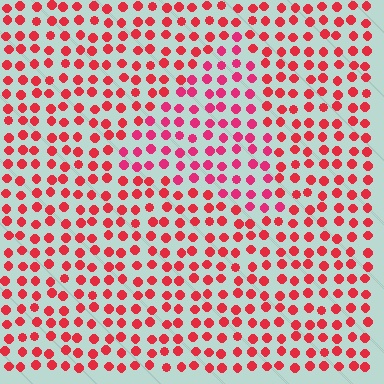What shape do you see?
I see a triangle.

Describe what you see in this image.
The image is filled with small red elements in a uniform arrangement. A triangle-shaped region is visible where the elements are tinted to a slightly different hue, forming a subtle color boundary.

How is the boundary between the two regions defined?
The boundary is defined purely by a slight shift in hue (about 20 degrees). Spacing, size, and orientation are identical on both sides.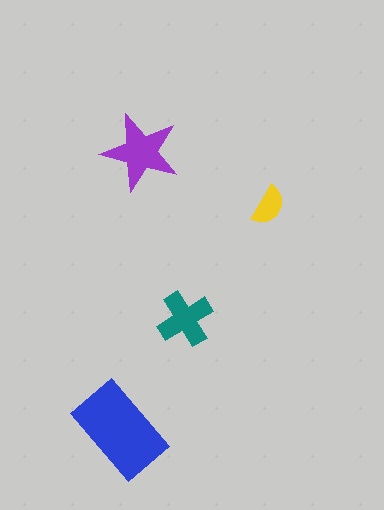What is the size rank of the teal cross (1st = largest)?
3rd.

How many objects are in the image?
There are 4 objects in the image.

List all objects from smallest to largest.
The yellow semicircle, the teal cross, the purple star, the blue rectangle.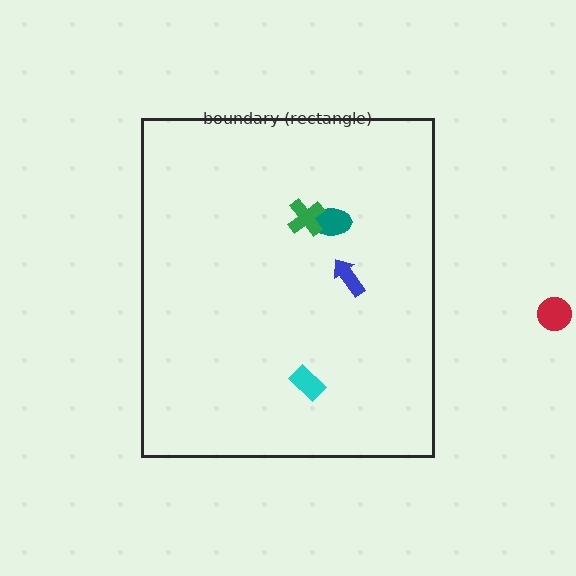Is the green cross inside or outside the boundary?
Inside.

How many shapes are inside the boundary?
4 inside, 1 outside.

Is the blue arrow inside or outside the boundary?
Inside.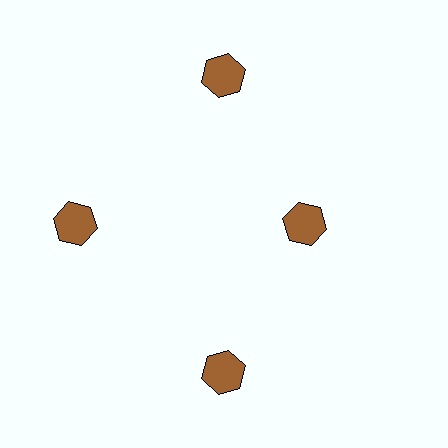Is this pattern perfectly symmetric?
No. The 4 brown hexagons are arranged in a ring, but one element near the 3 o'clock position is pulled inward toward the center, breaking the 4-fold rotational symmetry.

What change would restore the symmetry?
The symmetry would be restored by moving it outward, back onto the ring so that all 4 hexagons sit at equal angles and equal distance from the center.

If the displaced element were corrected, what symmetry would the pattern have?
It would have 4-fold rotational symmetry — the pattern would map onto itself every 90 degrees.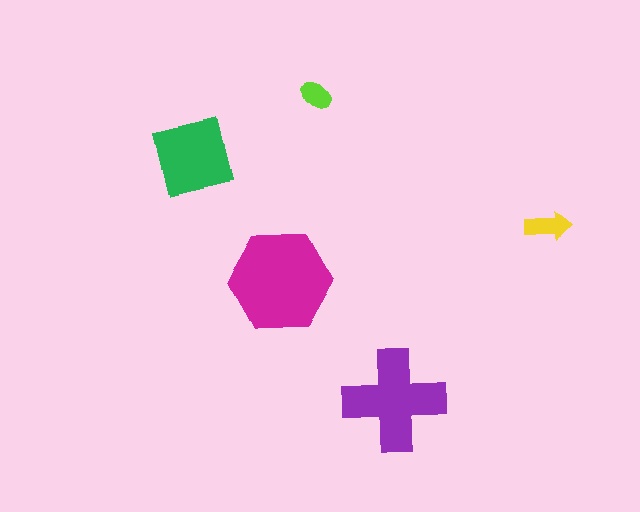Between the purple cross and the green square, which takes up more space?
The purple cross.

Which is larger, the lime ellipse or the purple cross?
The purple cross.